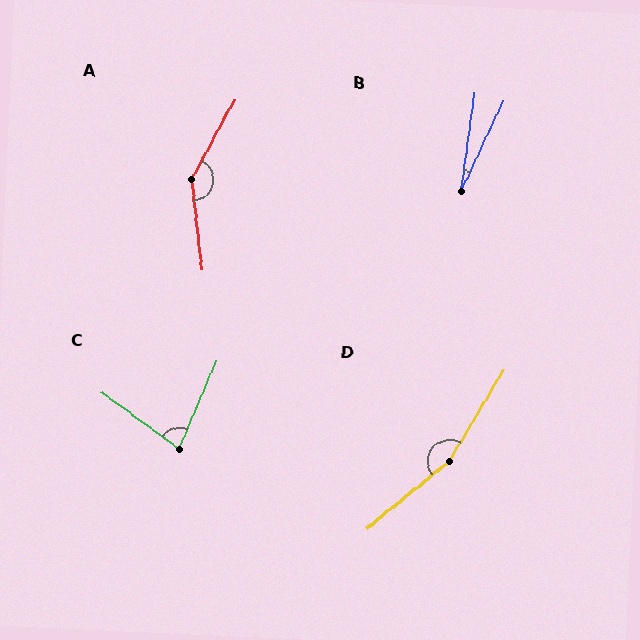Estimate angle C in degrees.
Approximately 77 degrees.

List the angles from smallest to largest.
B (17°), C (77°), A (145°), D (161°).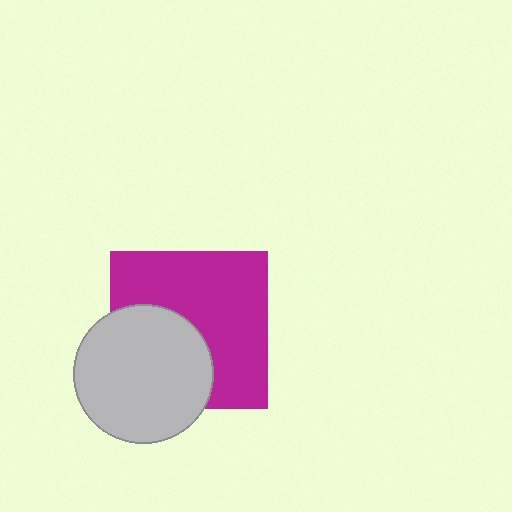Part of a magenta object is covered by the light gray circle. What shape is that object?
It is a square.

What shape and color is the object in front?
The object in front is a light gray circle.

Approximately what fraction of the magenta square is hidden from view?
Roughly 39% of the magenta square is hidden behind the light gray circle.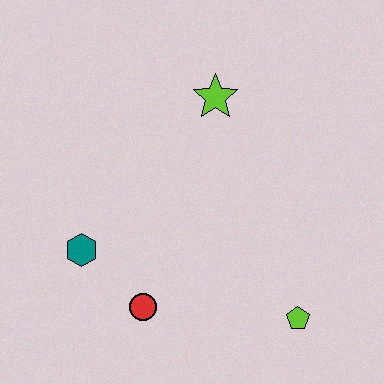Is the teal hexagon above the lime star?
No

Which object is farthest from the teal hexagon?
The lime pentagon is farthest from the teal hexagon.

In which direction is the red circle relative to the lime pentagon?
The red circle is to the left of the lime pentagon.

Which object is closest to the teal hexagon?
The red circle is closest to the teal hexagon.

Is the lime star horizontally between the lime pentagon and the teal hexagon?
Yes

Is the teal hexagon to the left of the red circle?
Yes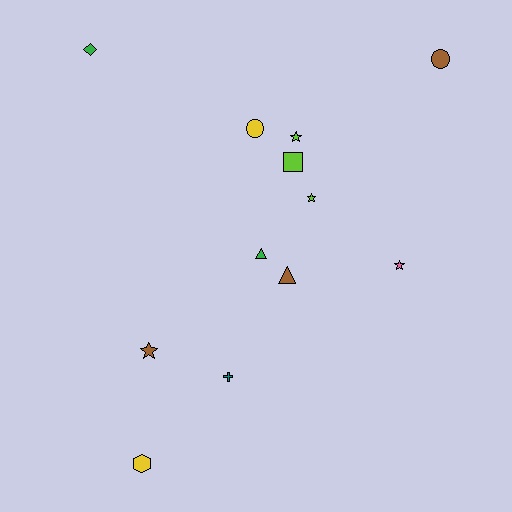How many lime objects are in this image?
There are 3 lime objects.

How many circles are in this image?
There are 2 circles.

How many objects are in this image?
There are 12 objects.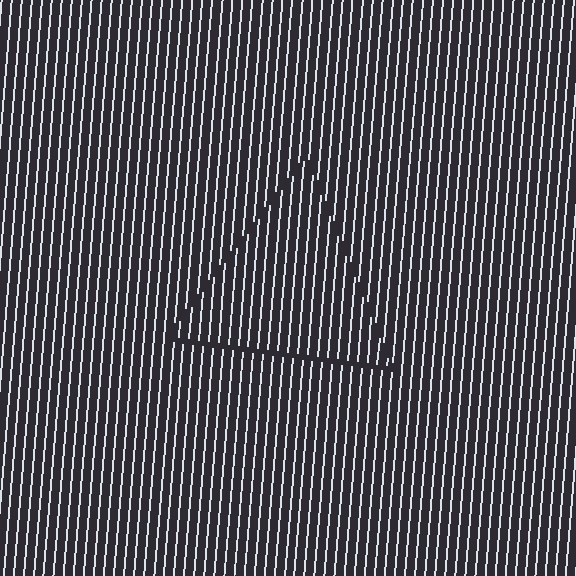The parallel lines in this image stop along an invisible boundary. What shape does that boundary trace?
An illusory triangle. The interior of the shape contains the same grating, shifted by half a period — the contour is defined by the phase discontinuity where line-ends from the inner and outer gratings abut.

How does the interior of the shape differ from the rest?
The interior of the shape contains the same grating, shifted by half a period — the contour is defined by the phase discontinuity where line-ends from the inner and outer gratings abut.